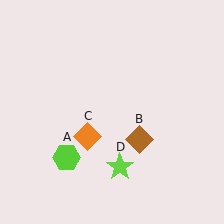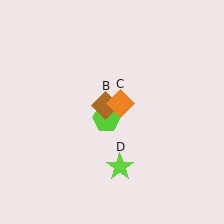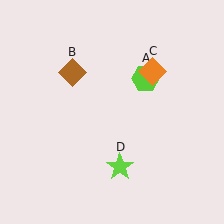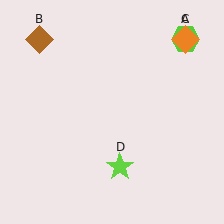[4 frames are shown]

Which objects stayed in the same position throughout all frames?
Lime star (object D) remained stationary.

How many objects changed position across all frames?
3 objects changed position: lime hexagon (object A), brown diamond (object B), orange diamond (object C).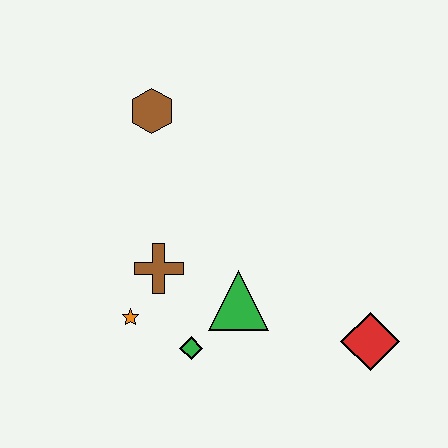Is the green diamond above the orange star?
No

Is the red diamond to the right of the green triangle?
Yes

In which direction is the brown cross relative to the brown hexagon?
The brown cross is below the brown hexagon.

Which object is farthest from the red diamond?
The brown hexagon is farthest from the red diamond.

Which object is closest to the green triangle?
The green diamond is closest to the green triangle.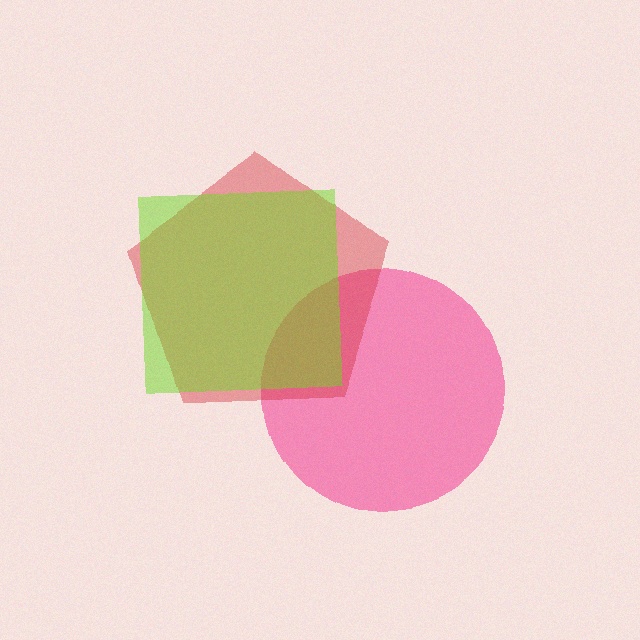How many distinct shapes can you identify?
There are 3 distinct shapes: a pink circle, a red pentagon, a lime square.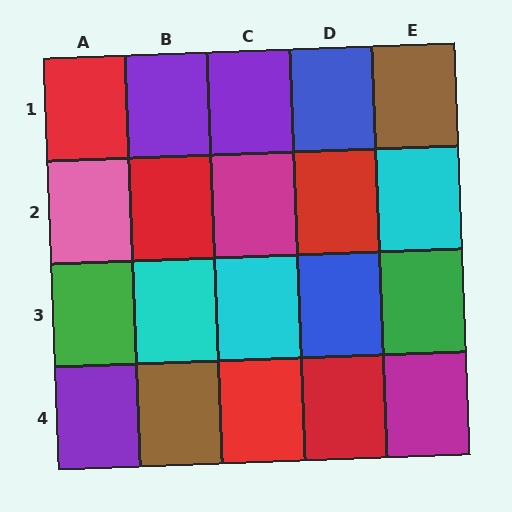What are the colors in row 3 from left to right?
Green, cyan, cyan, blue, green.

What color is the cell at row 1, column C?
Purple.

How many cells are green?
2 cells are green.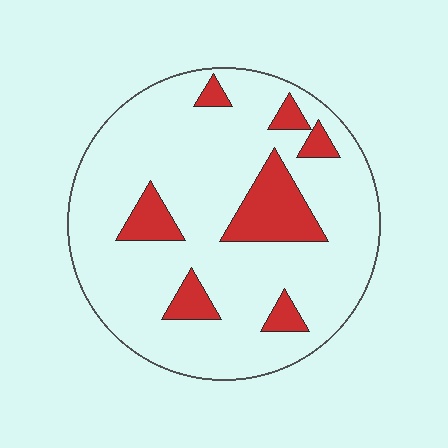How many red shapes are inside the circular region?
7.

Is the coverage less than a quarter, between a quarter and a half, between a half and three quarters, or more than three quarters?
Less than a quarter.